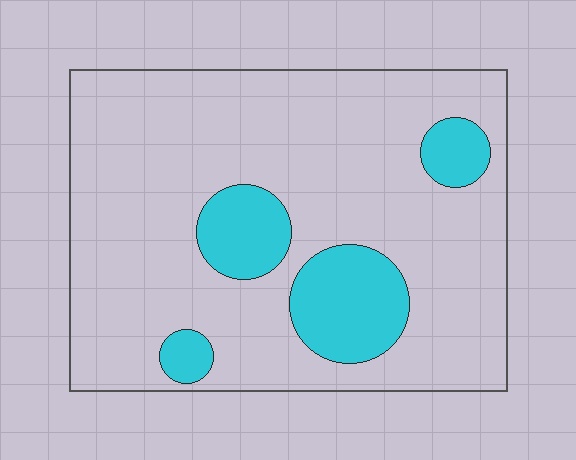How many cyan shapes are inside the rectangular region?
4.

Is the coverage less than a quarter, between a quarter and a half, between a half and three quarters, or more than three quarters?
Less than a quarter.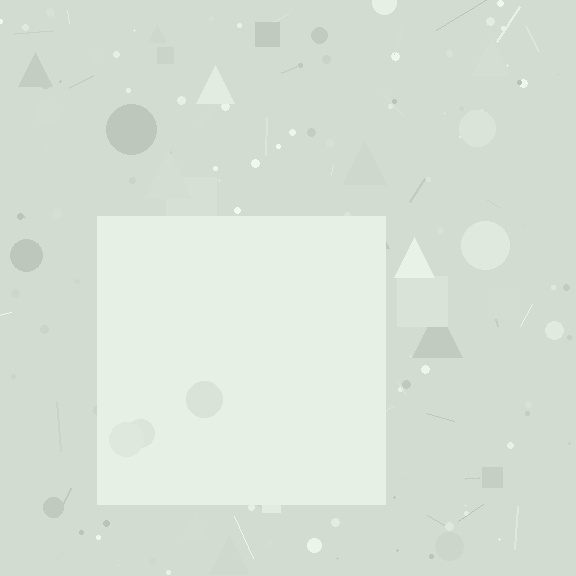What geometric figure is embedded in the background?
A square is embedded in the background.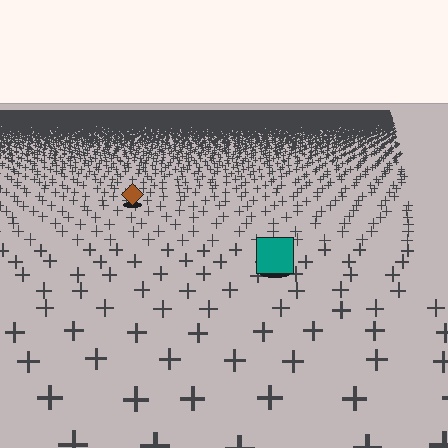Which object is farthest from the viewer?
The brown diamond is farthest from the viewer. It appears smaller and the ground texture around it is denser.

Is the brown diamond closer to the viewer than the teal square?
No. The teal square is closer — you can tell from the texture gradient: the ground texture is coarser near it.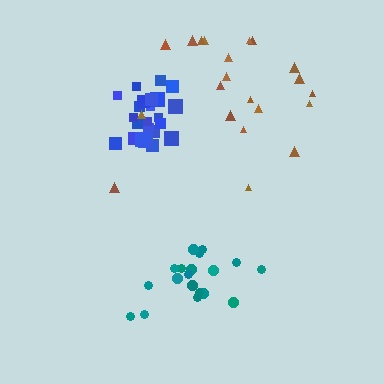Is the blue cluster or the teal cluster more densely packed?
Blue.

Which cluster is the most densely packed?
Blue.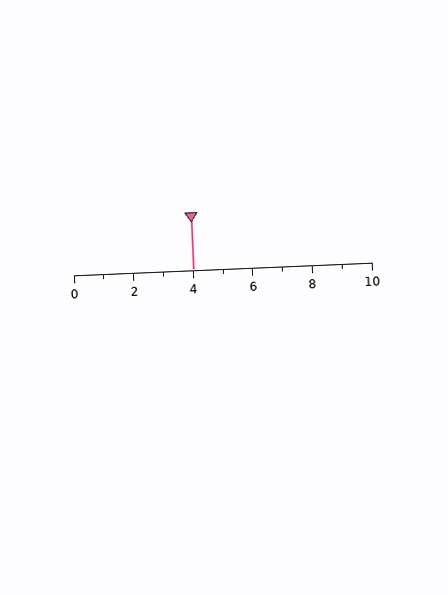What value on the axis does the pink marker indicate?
The marker indicates approximately 4.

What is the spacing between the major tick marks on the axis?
The major ticks are spaced 2 apart.